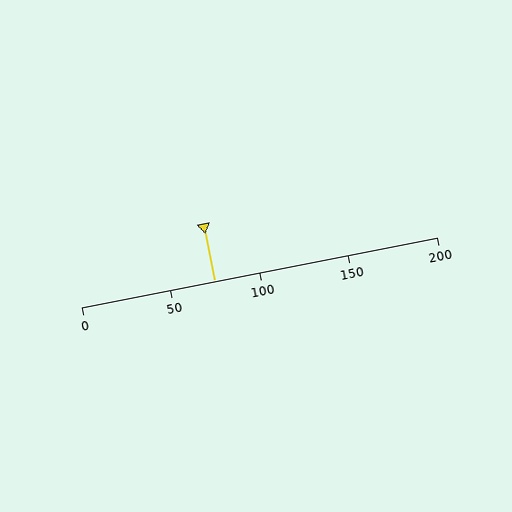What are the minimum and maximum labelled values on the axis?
The axis runs from 0 to 200.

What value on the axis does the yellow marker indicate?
The marker indicates approximately 75.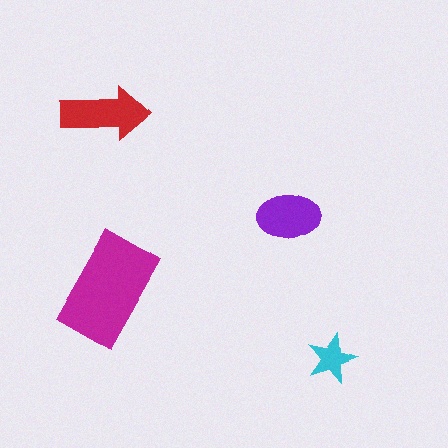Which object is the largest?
The magenta rectangle.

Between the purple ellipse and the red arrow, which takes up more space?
The red arrow.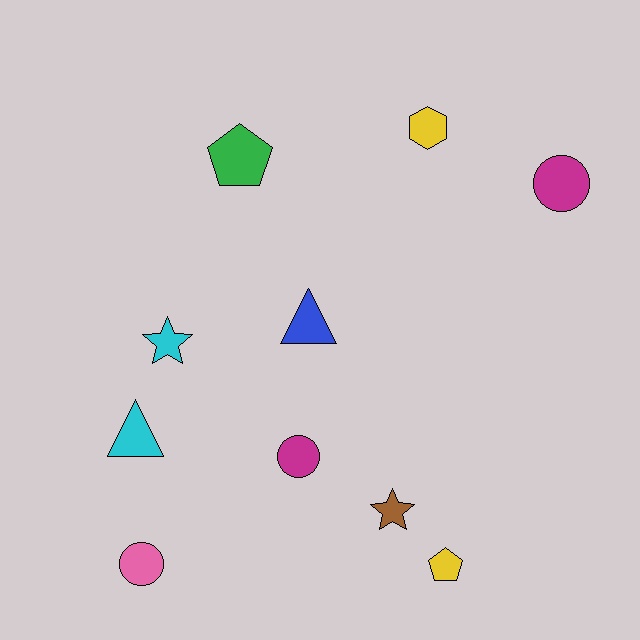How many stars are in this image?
There are 2 stars.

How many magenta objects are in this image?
There are 2 magenta objects.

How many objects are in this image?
There are 10 objects.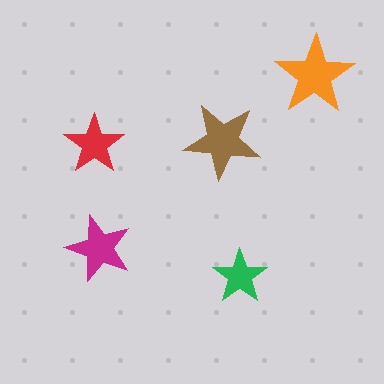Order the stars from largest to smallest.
the orange one, the brown one, the magenta one, the red one, the green one.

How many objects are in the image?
There are 5 objects in the image.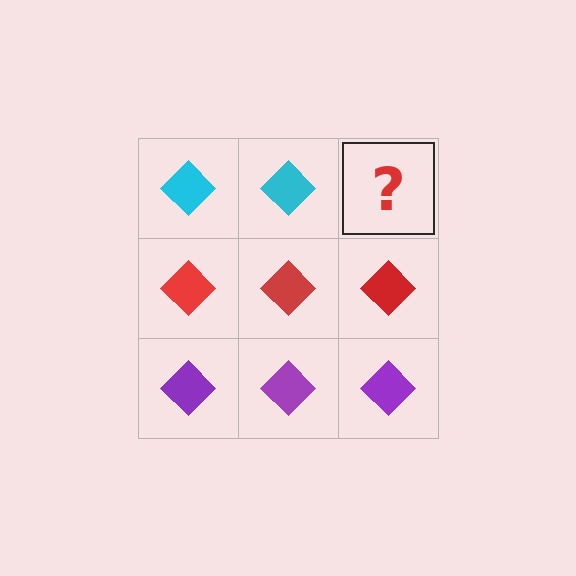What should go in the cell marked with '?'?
The missing cell should contain a cyan diamond.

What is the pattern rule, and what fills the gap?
The rule is that each row has a consistent color. The gap should be filled with a cyan diamond.